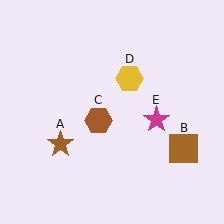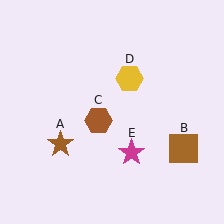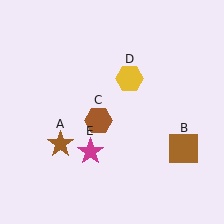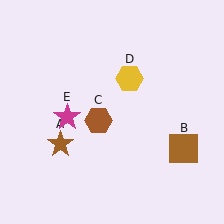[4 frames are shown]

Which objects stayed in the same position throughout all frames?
Brown star (object A) and brown square (object B) and brown hexagon (object C) and yellow hexagon (object D) remained stationary.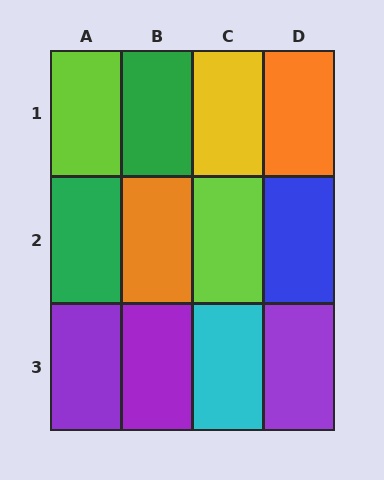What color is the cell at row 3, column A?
Purple.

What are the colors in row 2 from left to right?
Green, orange, lime, blue.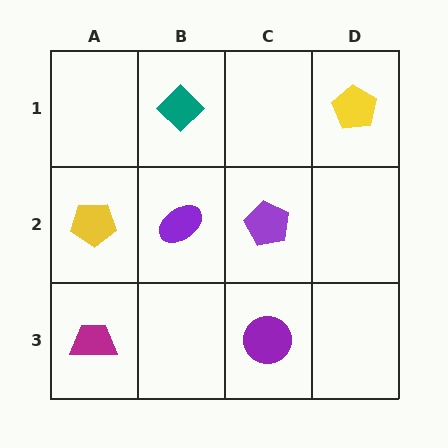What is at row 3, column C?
A purple circle.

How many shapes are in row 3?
2 shapes.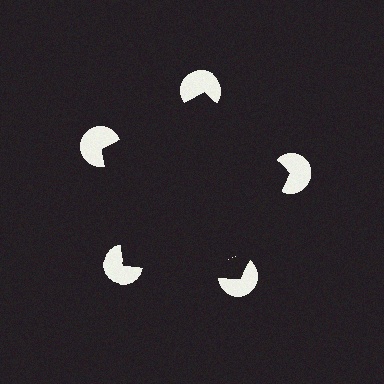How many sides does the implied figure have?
5 sides.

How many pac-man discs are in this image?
There are 5 — one at each vertex of the illusory pentagon.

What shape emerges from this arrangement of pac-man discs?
An illusory pentagon — its edges are inferred from the aligned wedge cuts in the pac-man discs, not physically drawn.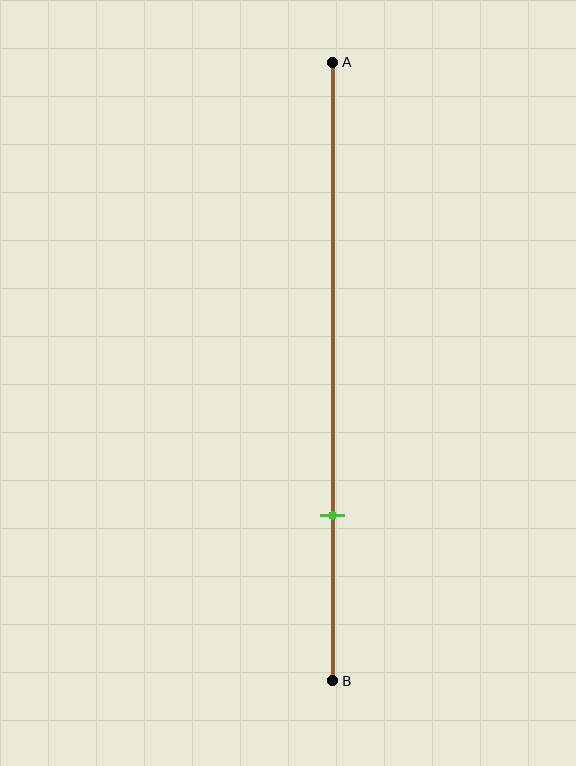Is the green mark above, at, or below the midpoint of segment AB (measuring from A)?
The green mark is below the midpoint of segment AB.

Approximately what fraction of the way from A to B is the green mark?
The green mark is approximately 75% of the way from A to B.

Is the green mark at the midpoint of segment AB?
No, the mark is at about 75% from A, not at the 50% midpoint.